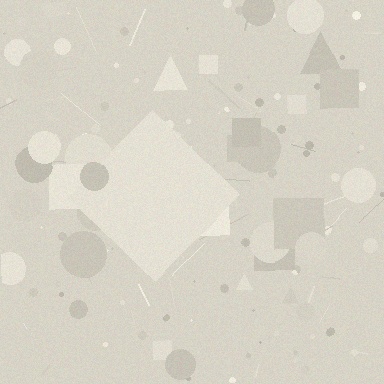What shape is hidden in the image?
A diamond is hidden in the image.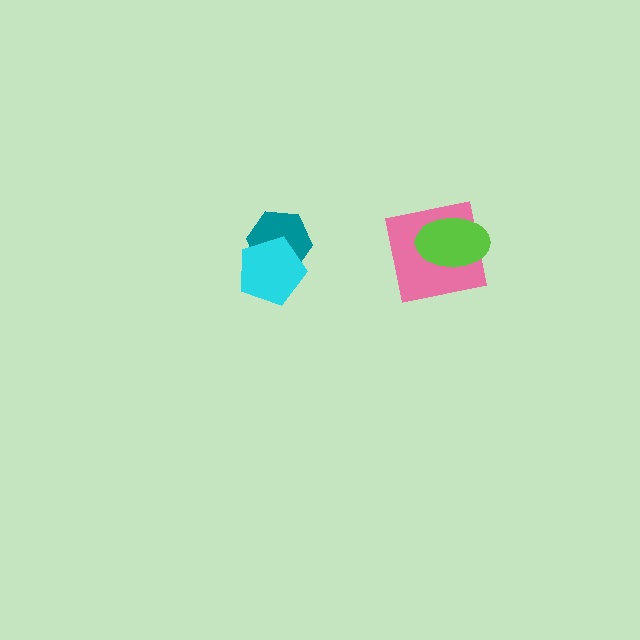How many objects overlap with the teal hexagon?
1 object overlaps with the teal hexagon.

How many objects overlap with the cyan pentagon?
1 object overlaps with the cyan pentagon.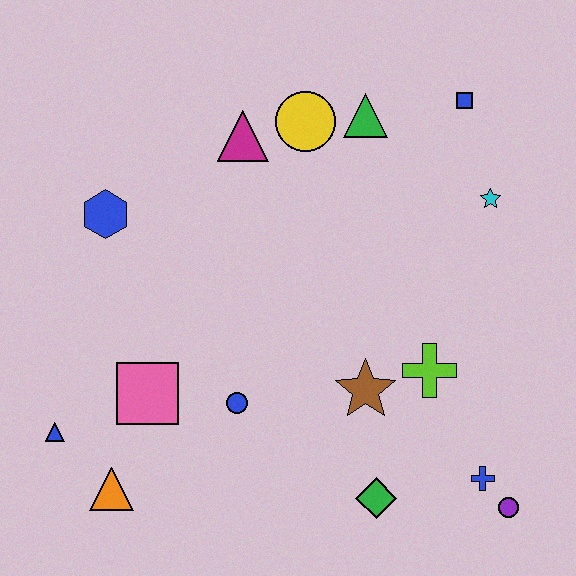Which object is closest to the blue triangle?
The orange triangle is closest to the blue triangle.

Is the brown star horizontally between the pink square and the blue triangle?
No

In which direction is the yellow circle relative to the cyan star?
The yellow circle is to the left of the cyan star.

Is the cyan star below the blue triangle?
No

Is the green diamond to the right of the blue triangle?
Yes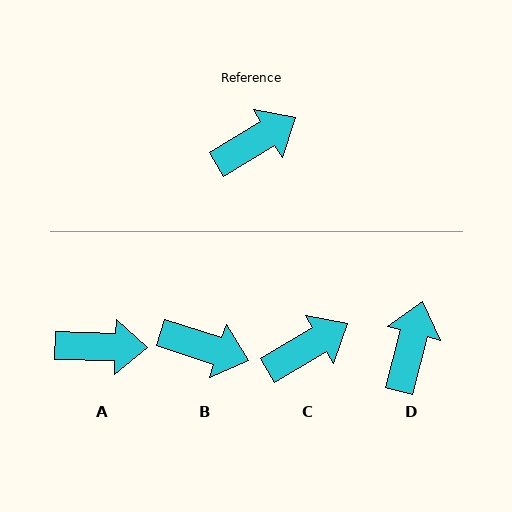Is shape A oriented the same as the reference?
No, it is off by about 32 degrees.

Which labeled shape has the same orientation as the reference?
C.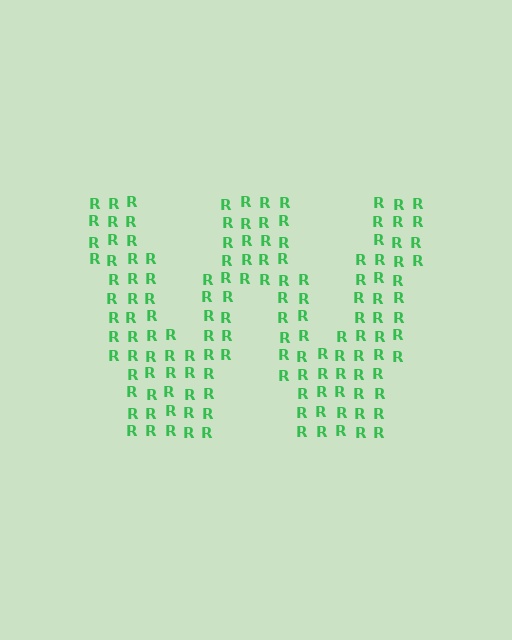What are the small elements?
The small elements are letter R's.